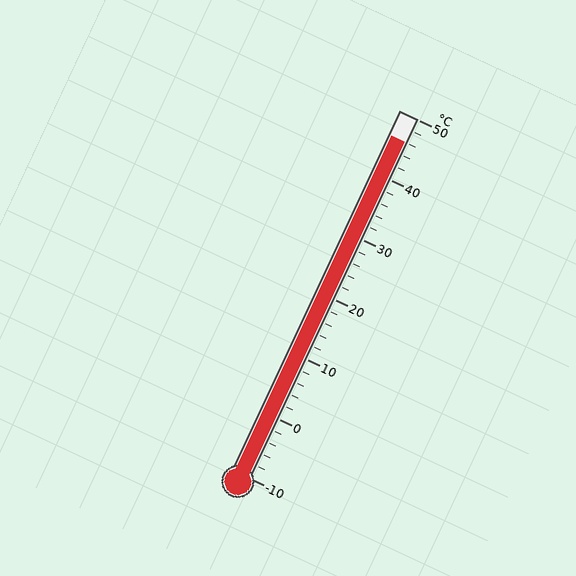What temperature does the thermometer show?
The thermometer shows approximately 46°C.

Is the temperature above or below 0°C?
The temperature is above 0°C.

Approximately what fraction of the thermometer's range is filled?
The thermometer is filled to approximately 95% of its range.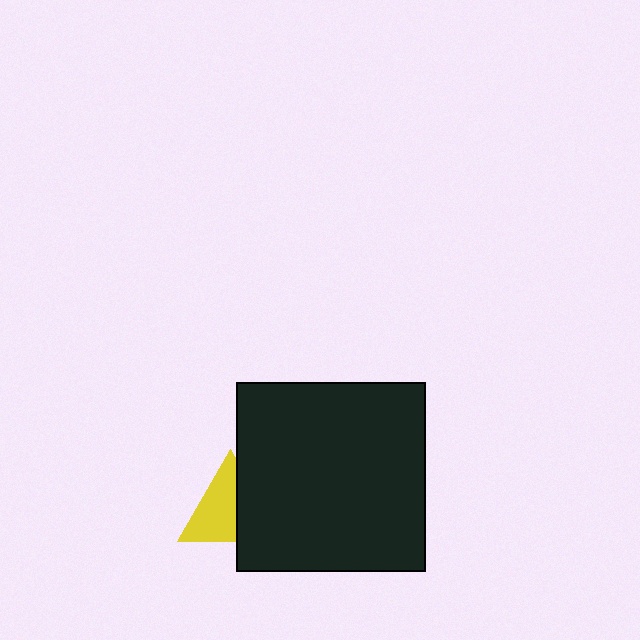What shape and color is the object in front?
The object in front is a black square.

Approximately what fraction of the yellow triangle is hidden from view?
Roughly 41% of the yellow triangle is hidden behind the black square.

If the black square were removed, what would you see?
You would see the complete yellow triangle.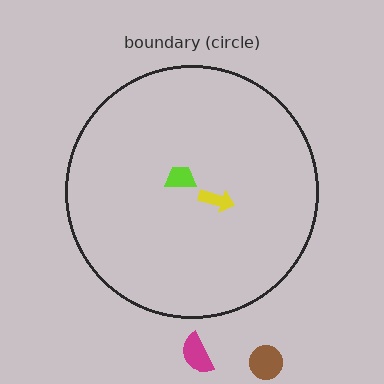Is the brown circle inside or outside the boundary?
Outside.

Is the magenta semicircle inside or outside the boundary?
Outside.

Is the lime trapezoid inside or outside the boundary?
Inside.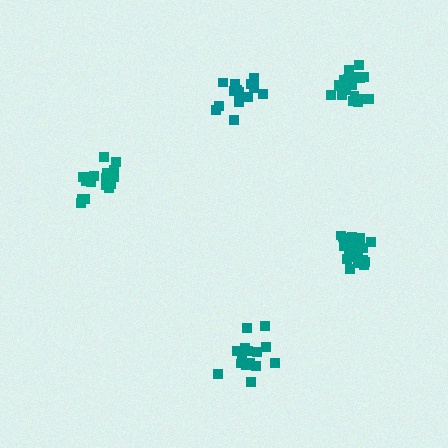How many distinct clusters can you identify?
There are 5 distinct clusters.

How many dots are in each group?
Group 1: 19 dots, Group 2: 15 dots, Group 3: 21 dots, Group 4: 15 dots, Group 5: 19 dots (89 total).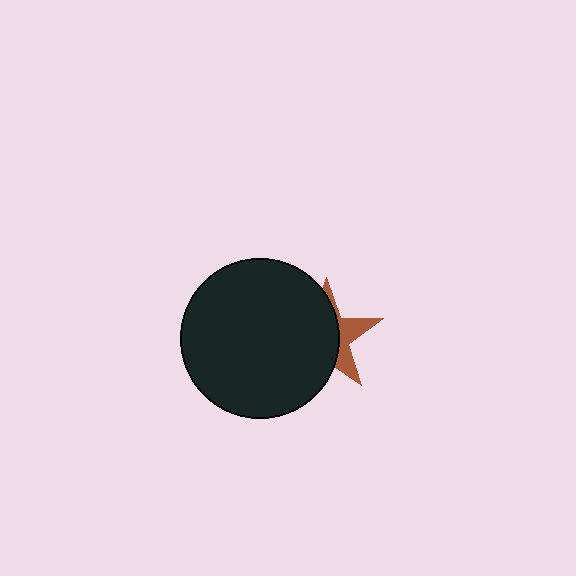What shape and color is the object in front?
The object in front is a black circle.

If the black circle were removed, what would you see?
You would see the complete brown star.